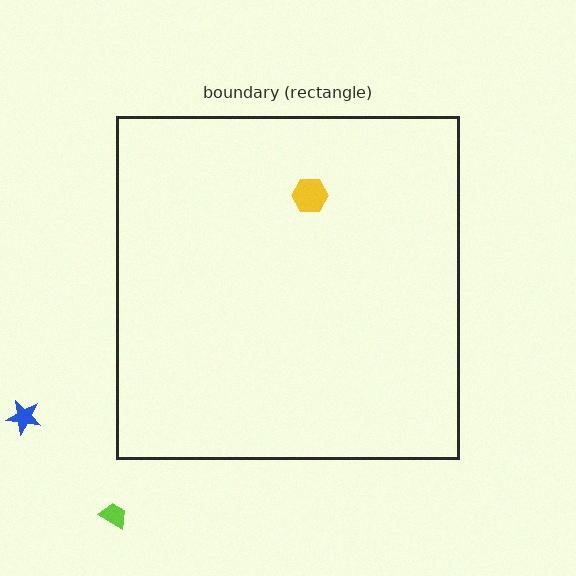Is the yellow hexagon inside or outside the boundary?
Inside.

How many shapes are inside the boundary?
1 inside, 2 outside.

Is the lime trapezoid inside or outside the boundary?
Outside.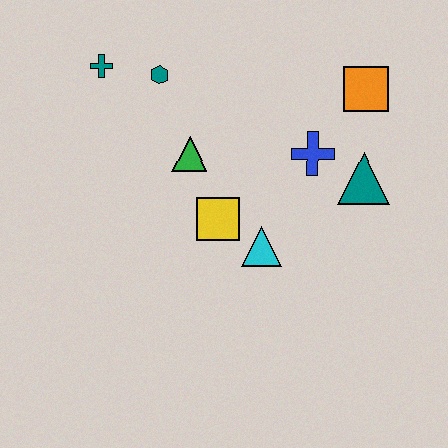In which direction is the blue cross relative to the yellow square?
The blue cross is to the right of the yellow square.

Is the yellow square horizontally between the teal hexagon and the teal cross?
No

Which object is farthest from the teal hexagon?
The teal triangle is farthest from the teal hexagon.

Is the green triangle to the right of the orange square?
No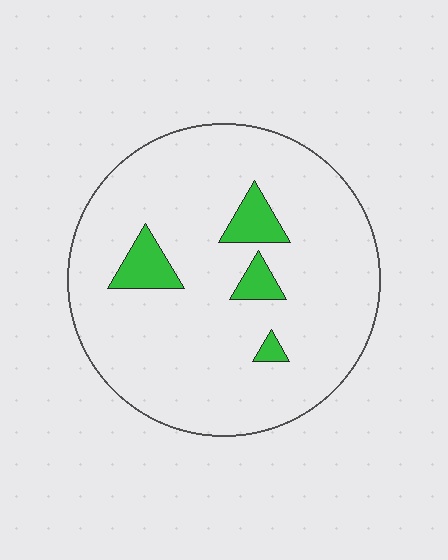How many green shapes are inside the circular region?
4.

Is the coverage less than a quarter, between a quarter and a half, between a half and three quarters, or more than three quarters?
Less than a quarter.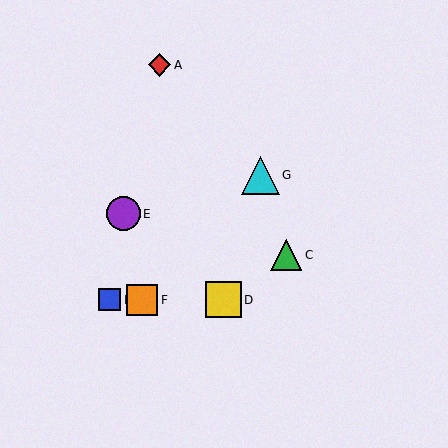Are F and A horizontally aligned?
No, F is at y≈300 and A is at y≈65.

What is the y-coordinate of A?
Object A is at y≈65.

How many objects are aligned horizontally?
3 objects (B, D, F) are aligned horizontally.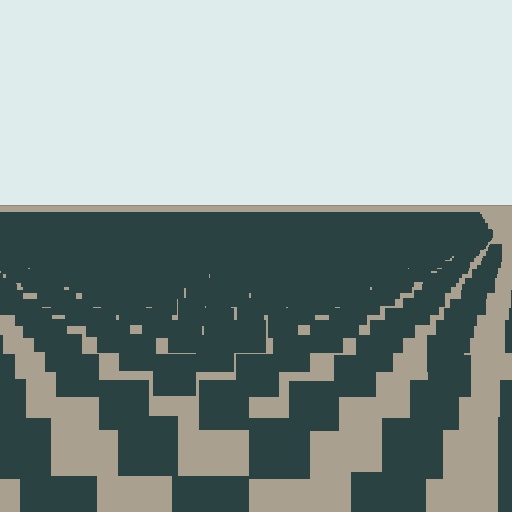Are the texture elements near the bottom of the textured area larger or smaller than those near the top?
Larger. Near the bottom, elements are closer to the viewer and appear at a bigger on-screen size.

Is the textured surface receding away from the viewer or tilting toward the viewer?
The surface is receding away from the viewer. Texture elements get smaller and denser toward the top.